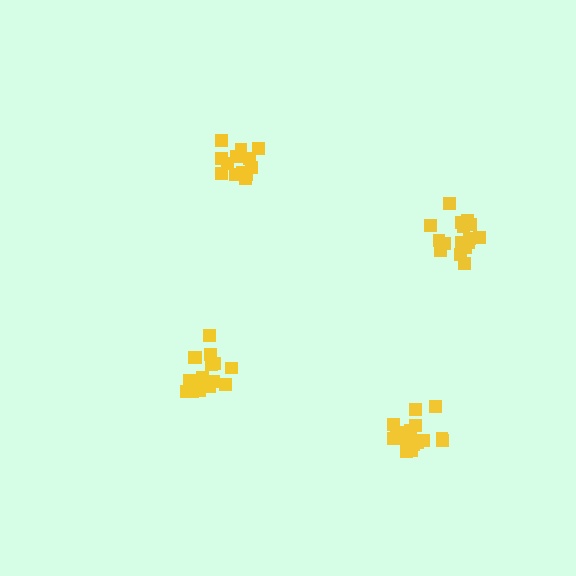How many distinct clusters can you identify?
There are 4 distinct clusters.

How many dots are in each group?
Group 1: 13 dots, Group 2: 16 dots, Group 3: 15 dots, Group 4: 16 dots (60 total).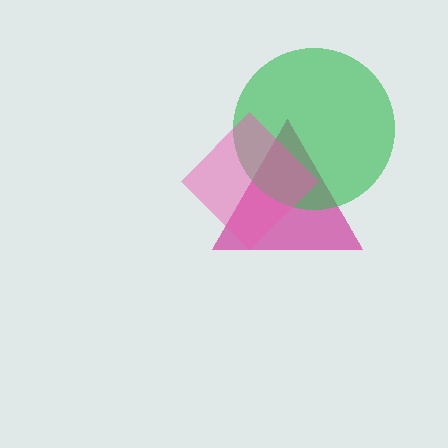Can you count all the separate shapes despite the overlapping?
Yes, there are 3 separate shapes.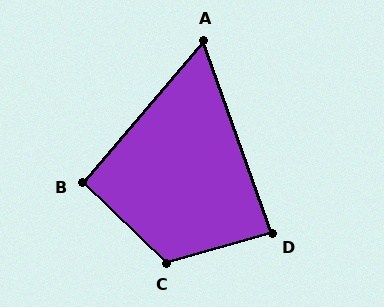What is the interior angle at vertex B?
Approximately 94 degrees (approximately right).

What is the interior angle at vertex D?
Approximately 86 degrees (approximately right).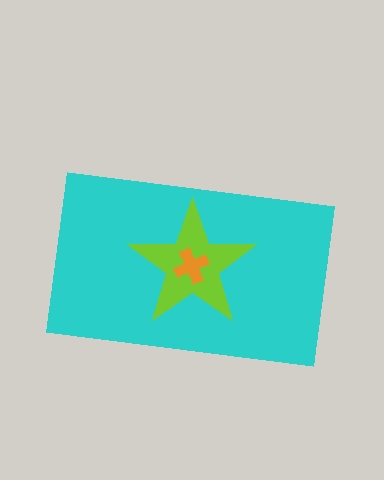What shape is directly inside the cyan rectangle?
The lime star.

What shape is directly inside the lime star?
The orange cross.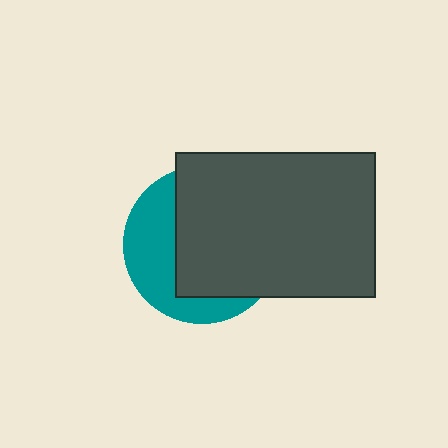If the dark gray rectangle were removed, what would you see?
You would see the complete teal circle.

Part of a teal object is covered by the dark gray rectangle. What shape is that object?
It is a circle.